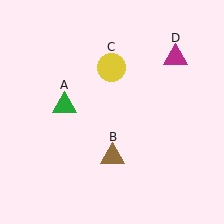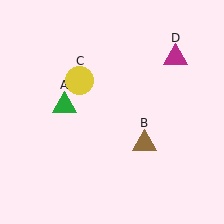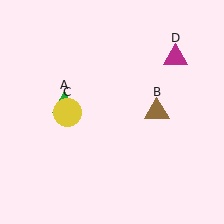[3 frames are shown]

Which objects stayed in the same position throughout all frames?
Green triangle (object A) and magenta triangle (object D) remained stationary.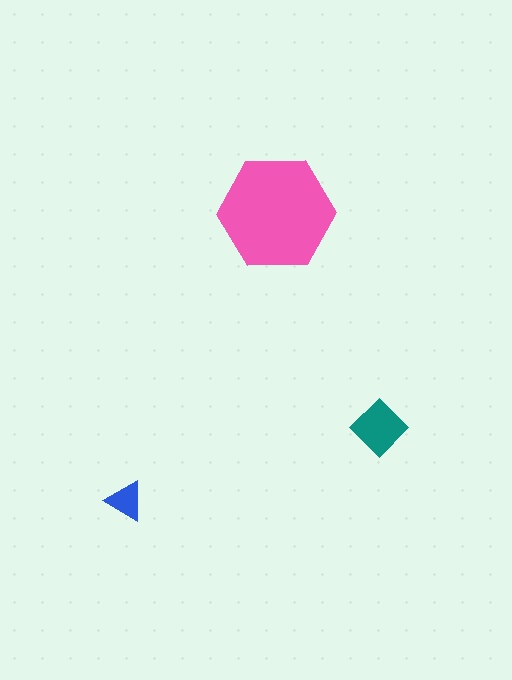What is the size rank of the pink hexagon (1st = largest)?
1st.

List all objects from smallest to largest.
The blue triangle, the teal diamond, the pink hexagon.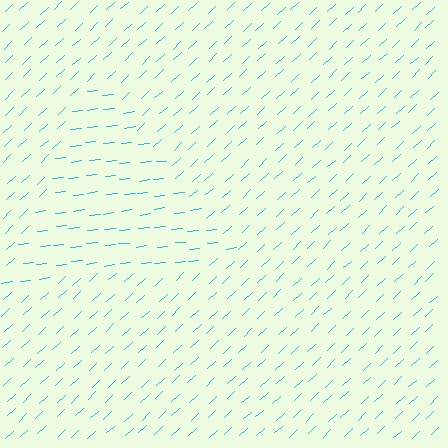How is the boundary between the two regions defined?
The boundary is defined purely by a change in line orientation (approximately 36 degrees difference). All lines are the same color and thickness.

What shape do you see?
I see a triangle.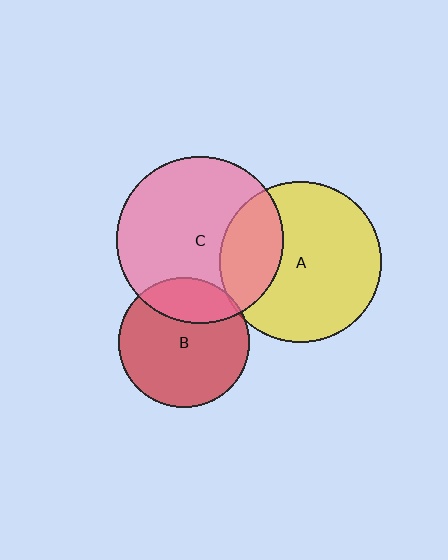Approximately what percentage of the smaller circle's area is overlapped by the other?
Approximately 25%.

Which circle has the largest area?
Circle C (pink).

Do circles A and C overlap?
Yes.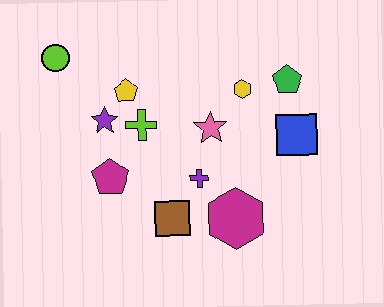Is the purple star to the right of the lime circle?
Yes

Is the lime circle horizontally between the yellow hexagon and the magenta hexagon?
No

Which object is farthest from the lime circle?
The blue square is farthest from the lime circle.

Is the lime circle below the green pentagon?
No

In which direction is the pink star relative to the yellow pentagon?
The pink star is to the right of the yellow pentagon.